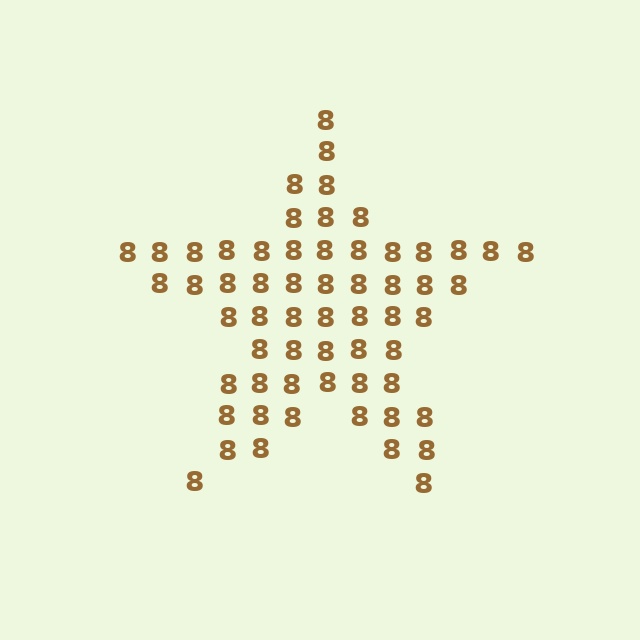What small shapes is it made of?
It is made of small digit 8's.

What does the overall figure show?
The overall figure shows a star.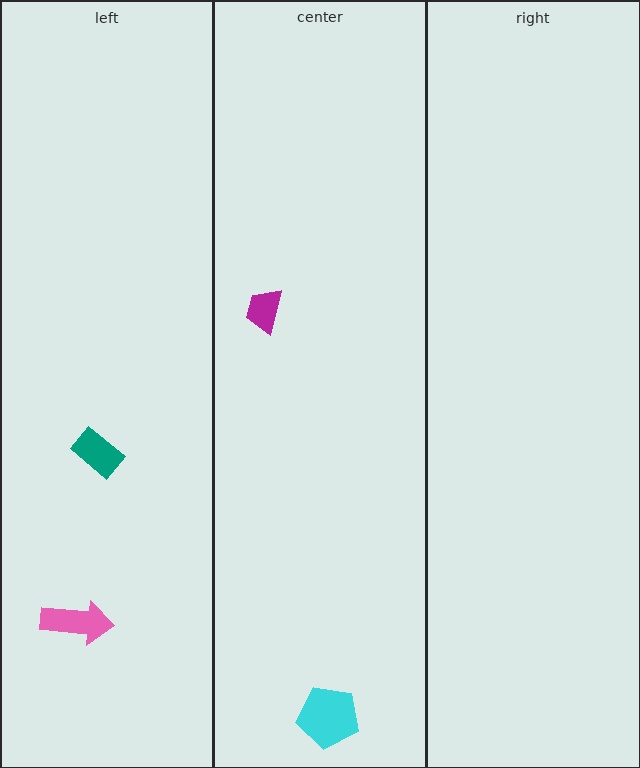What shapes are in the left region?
The pink arrow, the teal rectangle.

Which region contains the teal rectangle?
The left region.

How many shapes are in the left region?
2.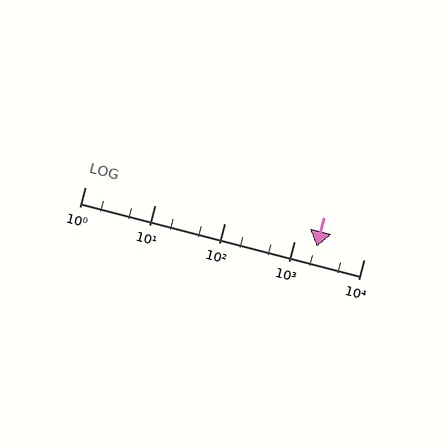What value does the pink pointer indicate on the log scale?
The pointer indicates approximately 2100.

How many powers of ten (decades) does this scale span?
The scale spans 4 decades, from 1 to 10000.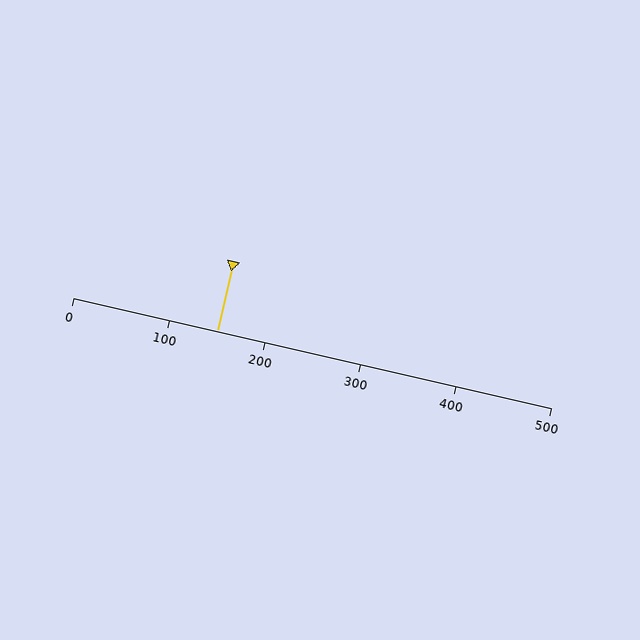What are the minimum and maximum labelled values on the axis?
The axis runs from 0 to 500.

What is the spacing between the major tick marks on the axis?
The major ticks are spaced 100 apart.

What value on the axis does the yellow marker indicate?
The marker indicates approximately 150.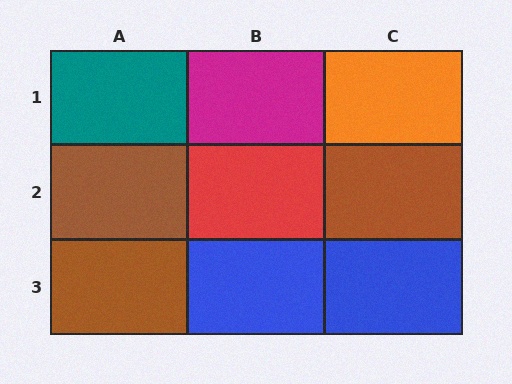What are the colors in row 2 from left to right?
Brown, red, brown.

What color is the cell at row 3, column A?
Brown.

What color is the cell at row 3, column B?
Blue.